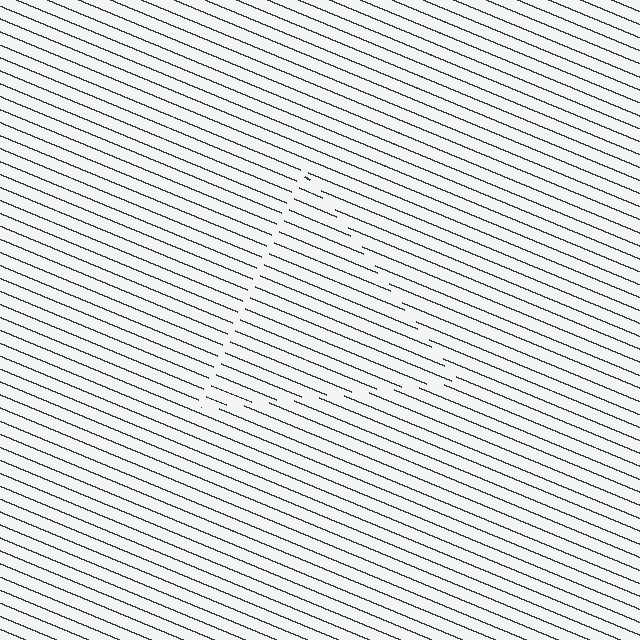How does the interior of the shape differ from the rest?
The interior of the shape contains the same grating, shifted by half a period — the contour is defined by the phase discontinuity where line-ends from the inner and outer gratings abut.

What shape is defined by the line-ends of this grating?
An illusory triangle. The interior of the shape contains the same grating, shifted by half a period — the contour is defined by the phase discontinuity where line-ends from the inner and outer gratings abut.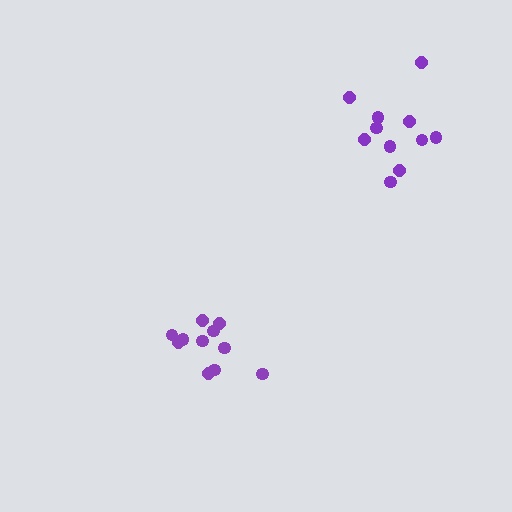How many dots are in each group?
Group 1: 11 dots, Group 2: 11 dots (22 total).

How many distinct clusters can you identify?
There are 2 distinct clusters.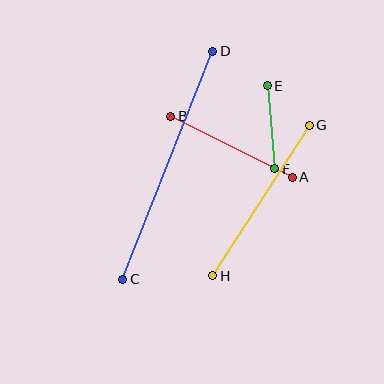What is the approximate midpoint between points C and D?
The midpoint is at approximately (168, 165) pixels.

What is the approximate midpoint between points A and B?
The midpoint is at approximately (231, 147) pixels.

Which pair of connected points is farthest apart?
Points C and D are farthest apart.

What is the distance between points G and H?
The distance is approximately 179 pixels.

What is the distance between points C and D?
The distance is approximately 245 pixels.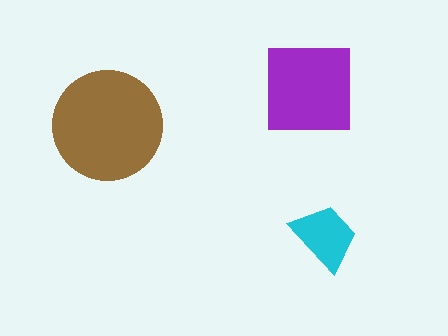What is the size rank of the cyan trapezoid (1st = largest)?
3rd.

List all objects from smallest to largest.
The cyan trapezoid, the purple square, the brown circle.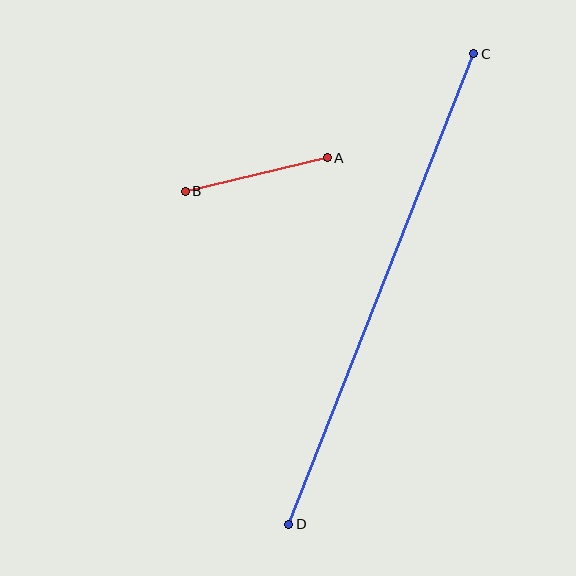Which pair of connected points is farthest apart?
Points C and D are farthest apart.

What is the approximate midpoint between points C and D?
The midpoint is at approximately (381, 289) pixels.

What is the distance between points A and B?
The distance is approximately 146 pixels.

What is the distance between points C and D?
The distance is approximately 506 pixels.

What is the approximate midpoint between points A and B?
The midpoint is at approximately (256, 175) pixels.